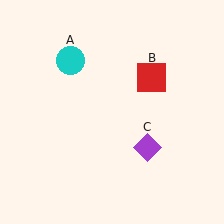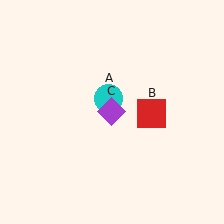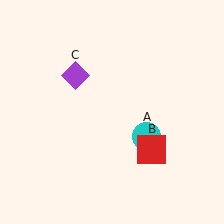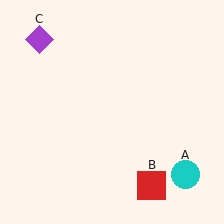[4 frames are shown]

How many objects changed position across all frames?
3 objects changed position: cyan circle (object A), red square (object B), purple diamond (object C).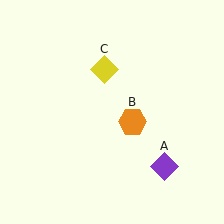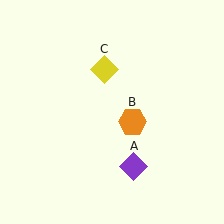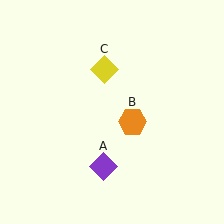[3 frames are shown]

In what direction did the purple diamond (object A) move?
The purple diamond (object A) moved left.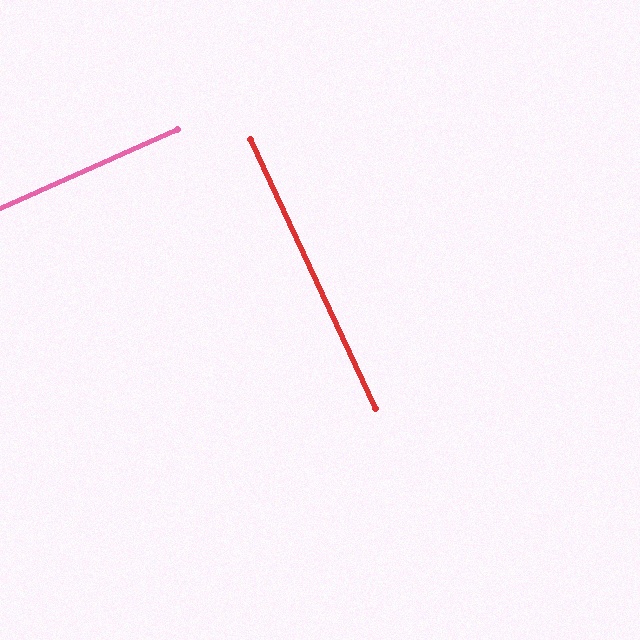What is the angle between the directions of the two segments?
Approximately 89 degrees.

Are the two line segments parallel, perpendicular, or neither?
Perpendicular — they meet at approximately 89°.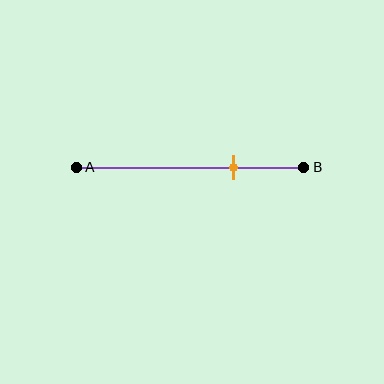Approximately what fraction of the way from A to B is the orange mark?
The orange mark is approximately 70% of the way from A to B.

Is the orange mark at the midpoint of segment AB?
No, the mark is at about 70% from A, not at the 50% midpoint.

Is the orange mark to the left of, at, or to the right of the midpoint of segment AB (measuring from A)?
The orange mark is to the right of the midpoint of segment AB.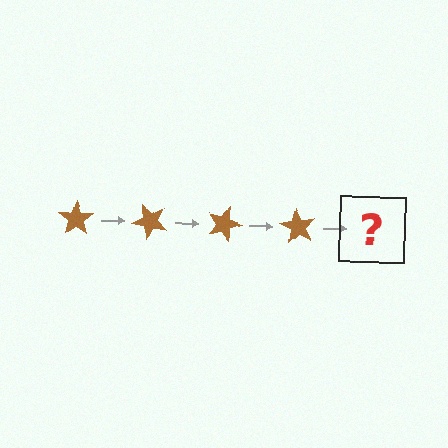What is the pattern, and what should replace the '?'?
The pattern is that the star rotates 45 degrees each step. The '?' should be a brown star rotated 180 degrees.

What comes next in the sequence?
The next element should be a brown star rotated 180 degrees.